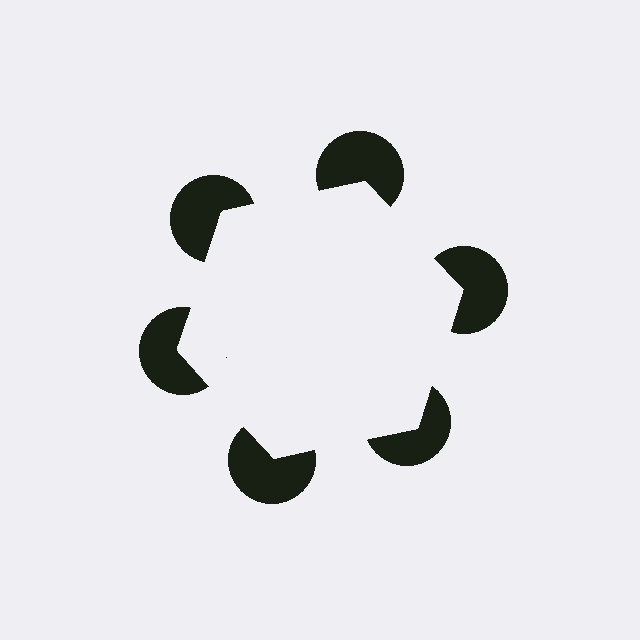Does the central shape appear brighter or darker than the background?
It typically appears slightly brighter than the background, even though no actual brightness change is drawn.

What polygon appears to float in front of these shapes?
An illusory hexagon — its edges are inferred from the aligned wedge cuts in the pac-man discs, not physically drawn.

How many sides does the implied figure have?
6 sides.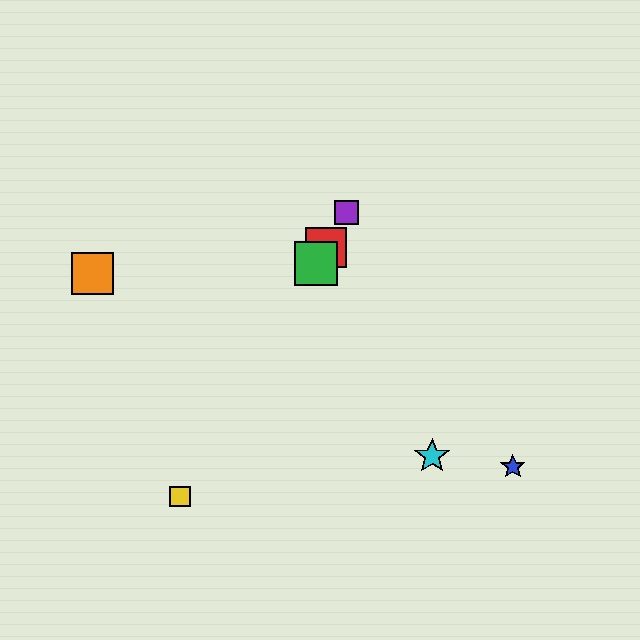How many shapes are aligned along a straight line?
4 shapes (the red square, the green square, the yellow square, the purple square) are aligned along a straight line.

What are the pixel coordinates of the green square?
The green square is at (316, 264).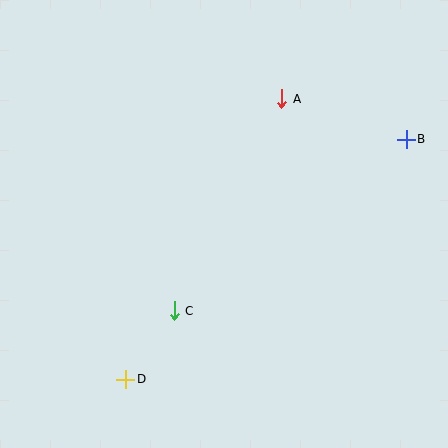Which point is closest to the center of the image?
Point C at (174, 311) is closest to the center.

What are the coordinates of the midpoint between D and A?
The midpoint between D and A is at (204, 239).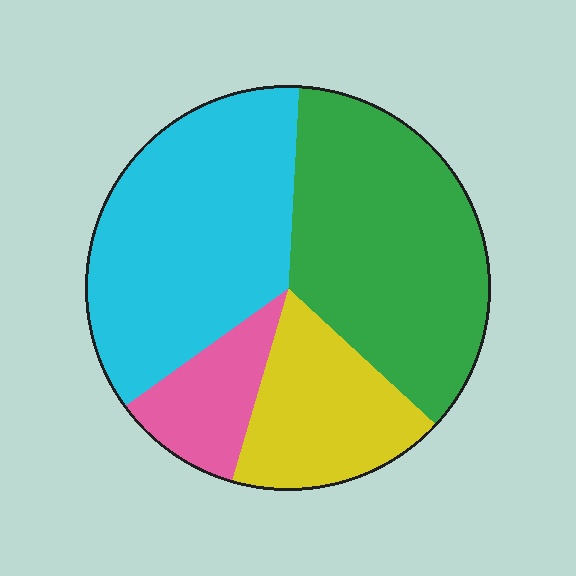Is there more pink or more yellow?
Yellow.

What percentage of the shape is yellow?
Yellow covers 18% of the shape.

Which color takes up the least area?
Pink, at roughly 10%.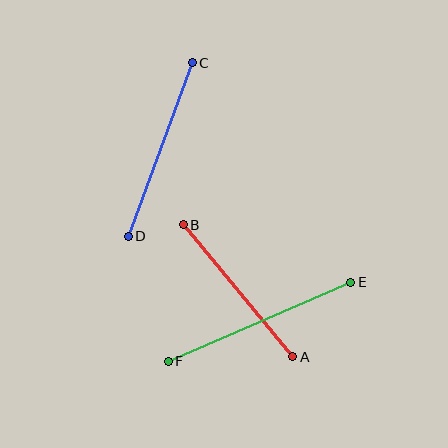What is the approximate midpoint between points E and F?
The midpoint is at approximately (259, 322) pixels.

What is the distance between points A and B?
The distance is approximately 172 pixels.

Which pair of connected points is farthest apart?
Points E and F are farthest apart.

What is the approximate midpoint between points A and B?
The midpoint is at approximately (238, 291) pixels.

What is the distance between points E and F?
The distance is approximately 199 pixels.